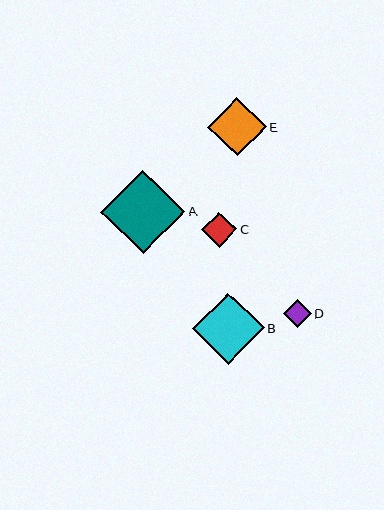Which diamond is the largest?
Diamond A is the largest with a size of approximately 84 pixels.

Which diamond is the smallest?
Diamond D is the smallest with a size of approximately 28 pixels.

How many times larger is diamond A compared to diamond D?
Diamond A is approximately 3.0 times the size of diamond D.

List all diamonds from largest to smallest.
From largest to smallest: A, B, E, C, D.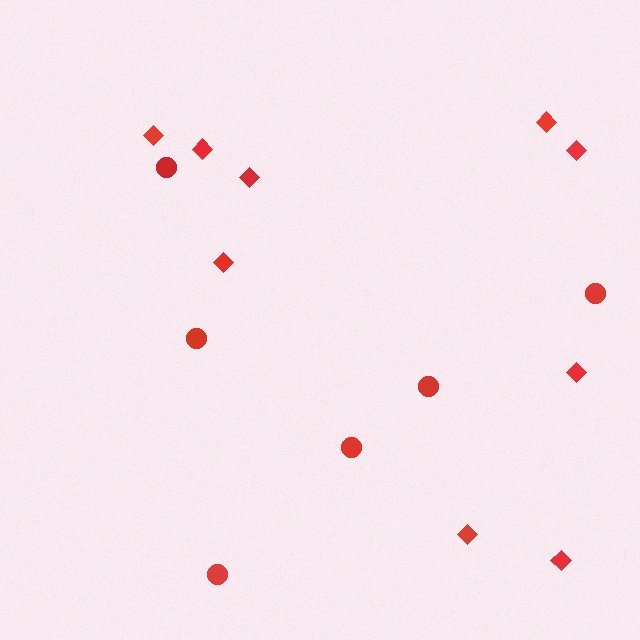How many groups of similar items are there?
There are 2 groups: one group of circles (6) and one group of diamonds (9).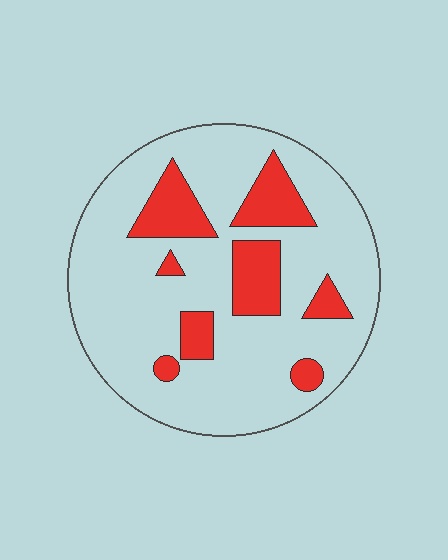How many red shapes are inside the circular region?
8.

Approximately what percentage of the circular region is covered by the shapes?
Approximately 20%.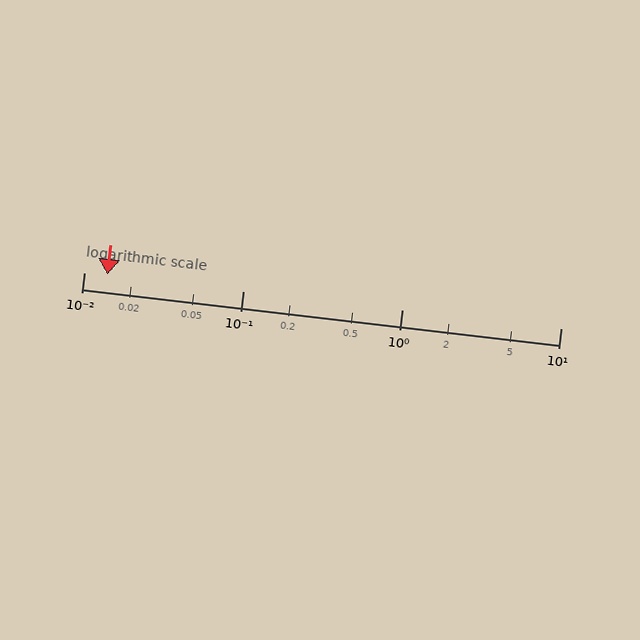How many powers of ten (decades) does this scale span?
The scale spans 3 decades, from 0.01 to 10.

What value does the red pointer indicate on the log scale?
The pointer indicates approximately 0.014.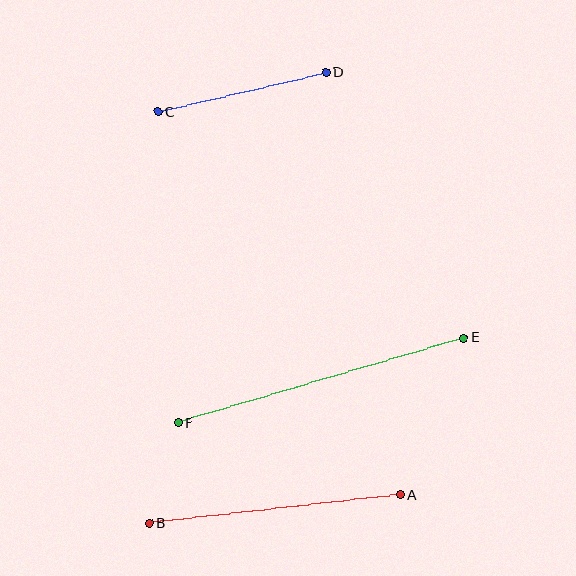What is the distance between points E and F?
The distance is approximately 298 pixels.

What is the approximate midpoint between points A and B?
The midpoint is at approximately (275, 509) pixels.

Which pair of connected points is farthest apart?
Points E and F are farthest apart.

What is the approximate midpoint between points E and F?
The midpoint is at approximately (321, 380) pixels.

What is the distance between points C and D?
The distance is approximately 172 pixels.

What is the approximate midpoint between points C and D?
The midpoint is at approximately (242, 92) pixels.